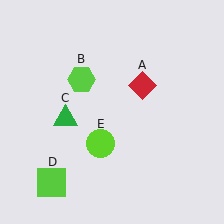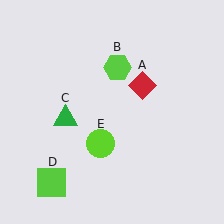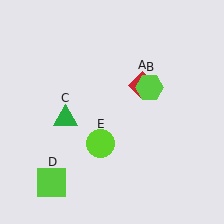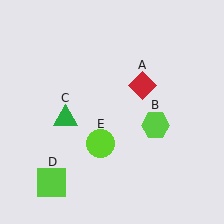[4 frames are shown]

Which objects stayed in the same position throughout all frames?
Red diamond (object A) and green triangle (object C) and lime square (object D) and lime circle (object E) remained stationary.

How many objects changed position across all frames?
1 object changed position: lime hexagon (object B).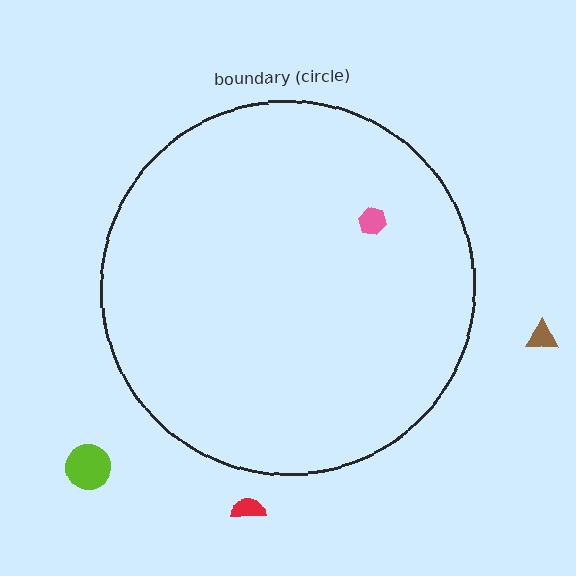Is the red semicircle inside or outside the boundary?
Outside.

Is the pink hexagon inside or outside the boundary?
Inside.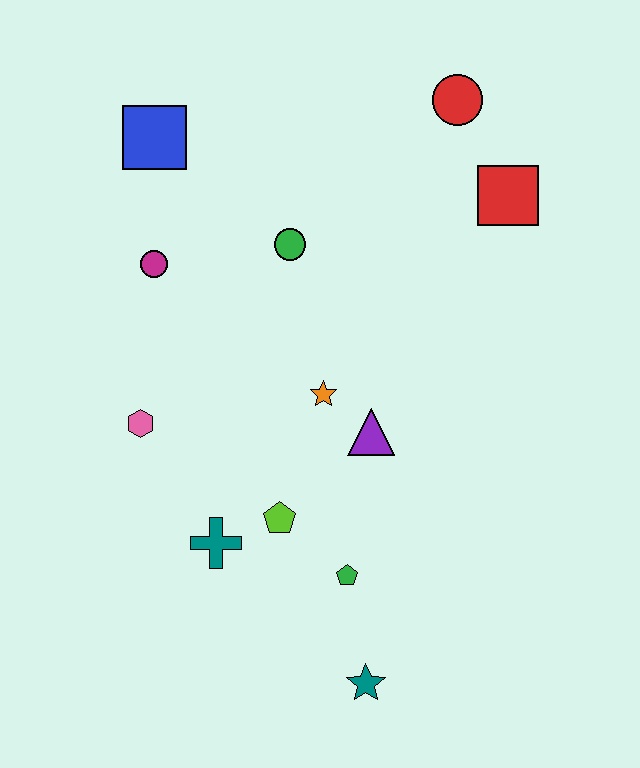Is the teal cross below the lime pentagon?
Yes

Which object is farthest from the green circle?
The teal star is farthest from the green circle.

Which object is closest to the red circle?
The red square is closest to the red circle.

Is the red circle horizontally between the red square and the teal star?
Yes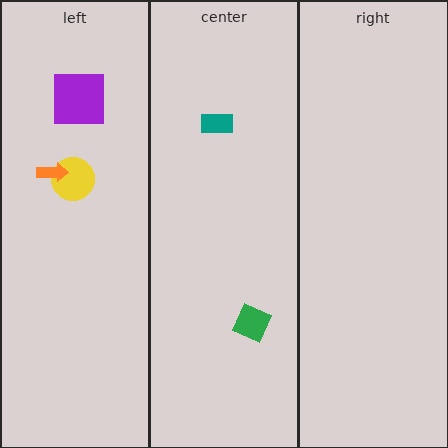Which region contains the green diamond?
The center region.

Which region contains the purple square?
The left region.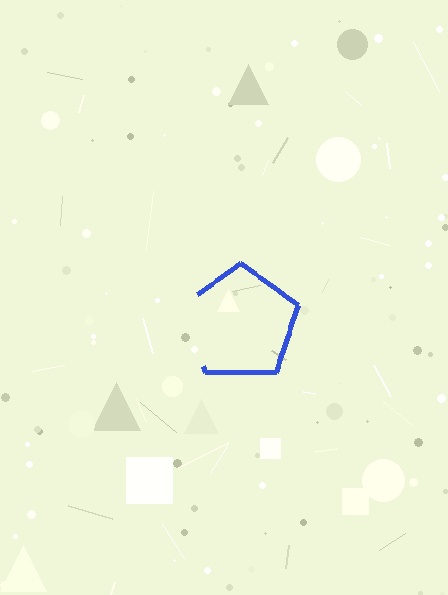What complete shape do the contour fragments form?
The contour fragments form a pentagon.